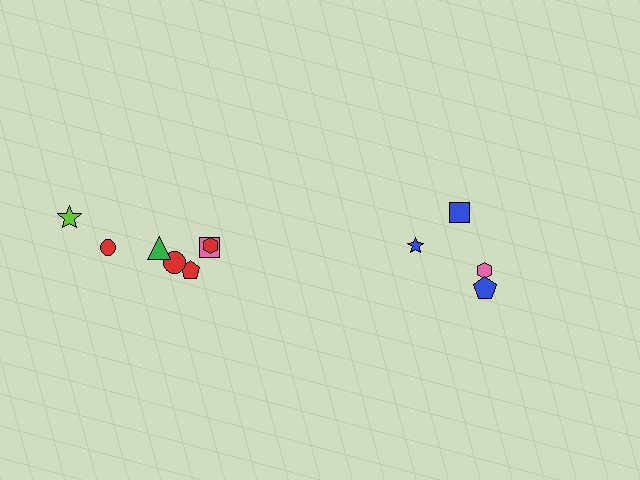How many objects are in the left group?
There are 7 objects.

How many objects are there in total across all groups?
There are 11 objects.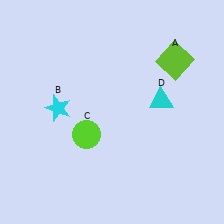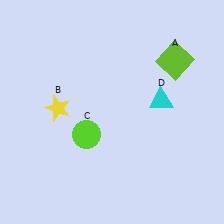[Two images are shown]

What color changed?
The star (B) changed from cyan in Image 1 to yellow in Image 2.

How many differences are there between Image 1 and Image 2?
There is 1 difference between the two images.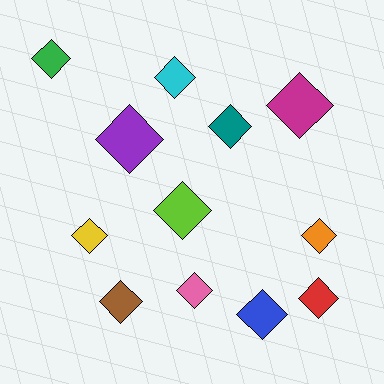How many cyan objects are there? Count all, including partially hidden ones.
There is 1 cyan object.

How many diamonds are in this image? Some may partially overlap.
There are 12 diamonds.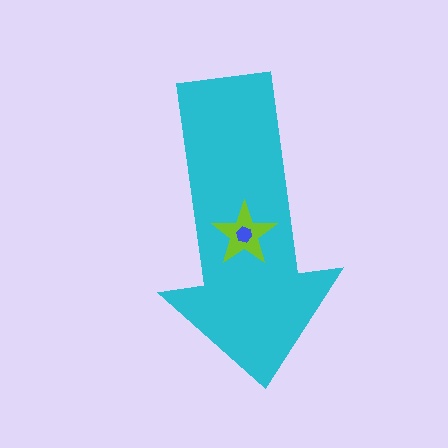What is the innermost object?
The blue hexagon.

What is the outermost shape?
The cyan arrow.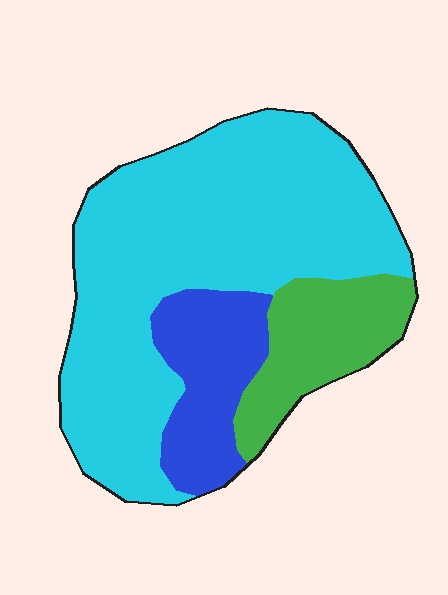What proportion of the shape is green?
Green takes up about one sixth (1/6) of the shape.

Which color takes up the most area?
Cyan, at roughly 65%.